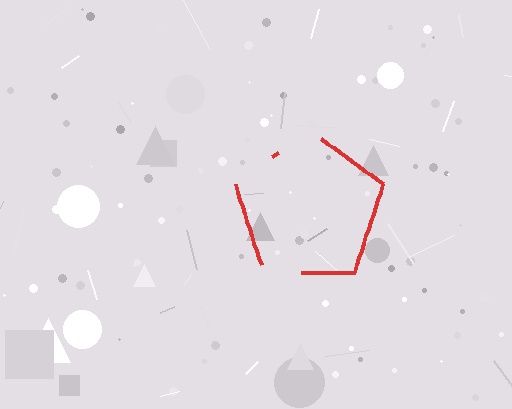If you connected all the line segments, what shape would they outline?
They would outline a pentagon.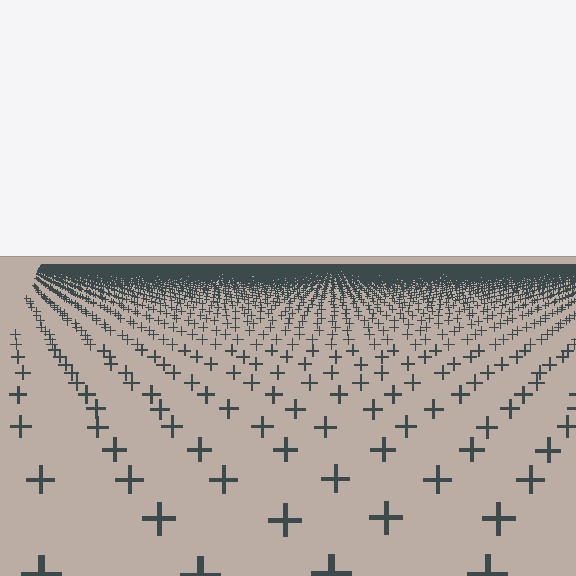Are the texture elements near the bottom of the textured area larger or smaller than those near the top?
Larger. Near the bottom, elements are closer to the viewer and appear at a bigger on-screen size.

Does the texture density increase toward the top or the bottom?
Density increases toward the top.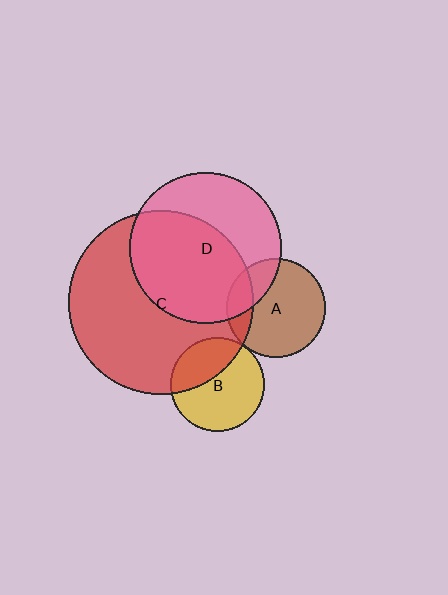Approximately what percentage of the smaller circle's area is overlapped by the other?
Approximately 5%.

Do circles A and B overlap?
Yes.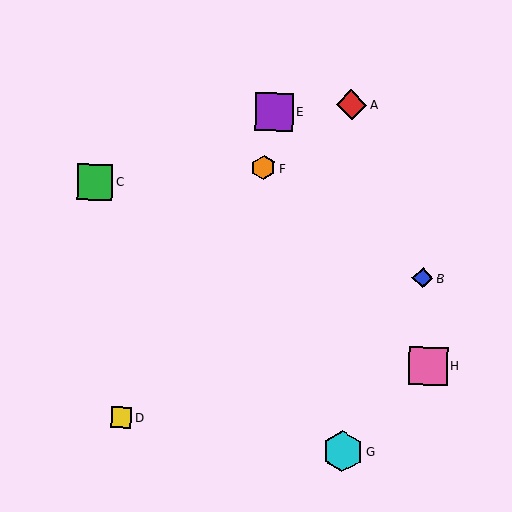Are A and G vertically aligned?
Yes, both are at x≈352.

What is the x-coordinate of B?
Object B is at x≈423.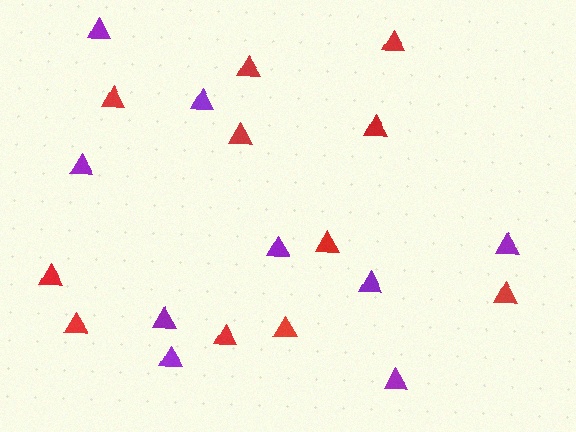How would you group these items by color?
There are 2 groups: one group of red triangles (11) and one group of purple triangles (9).